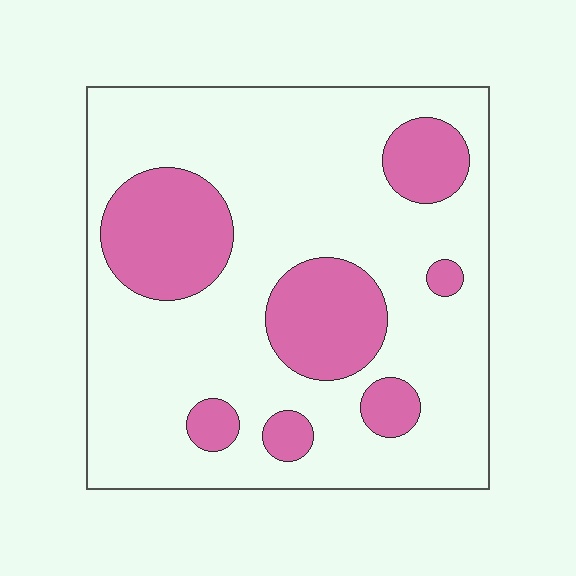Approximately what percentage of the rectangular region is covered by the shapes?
Approximately 25%.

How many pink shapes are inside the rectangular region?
7.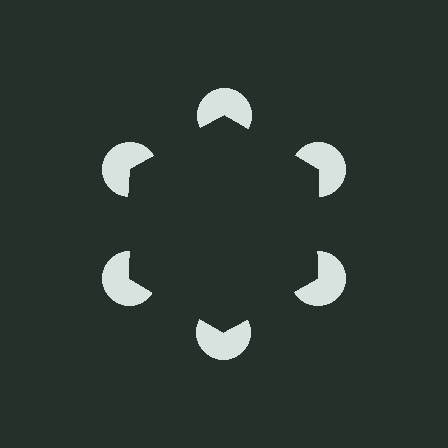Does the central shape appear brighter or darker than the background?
It typically appears slightly darker than the background, even though no actual brightness change is drawn.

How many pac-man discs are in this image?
There are 6 — one at each vertex of the illusory hexagon.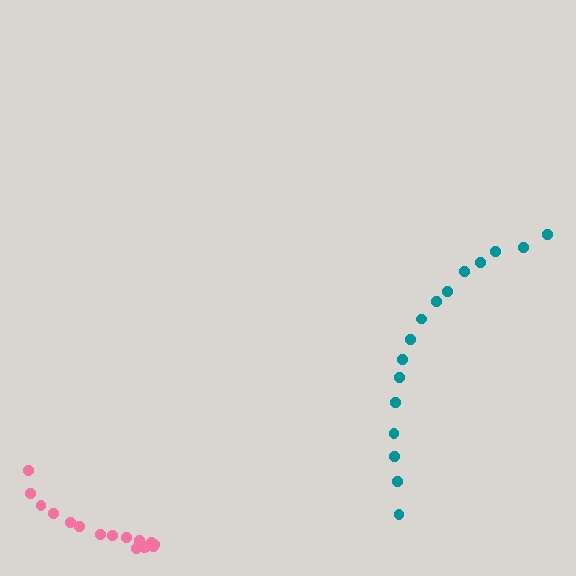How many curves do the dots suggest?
There are 2 distinct paths.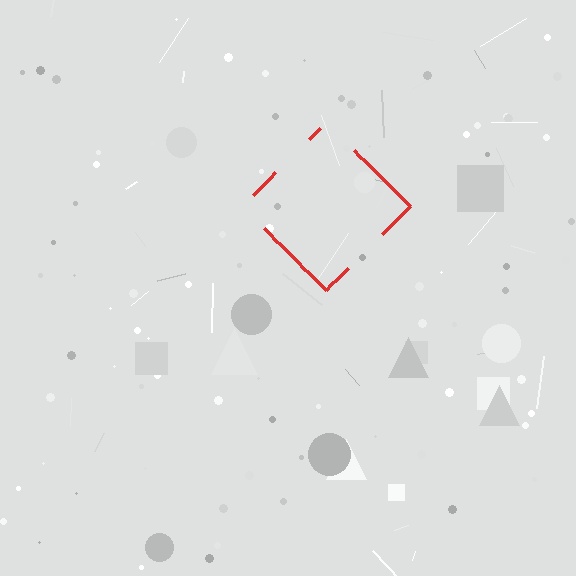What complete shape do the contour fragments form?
The contour fragments form a diamond.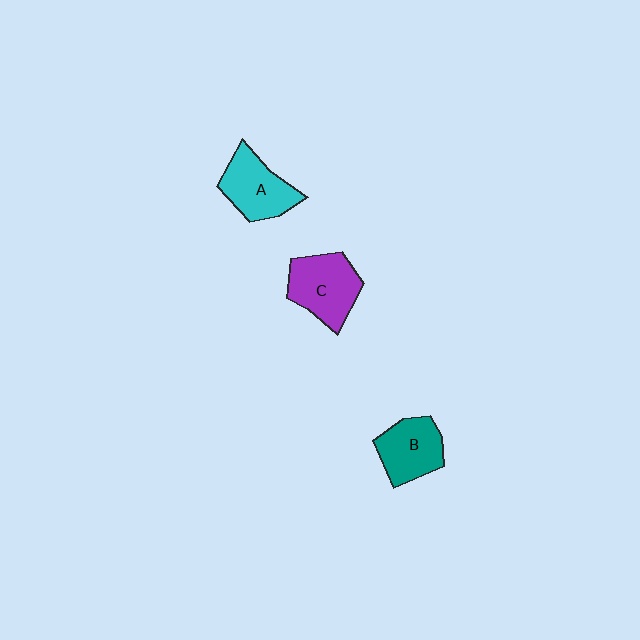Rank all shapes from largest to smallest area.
From largest to smallest: C (purple), A (cyan), B (teal).